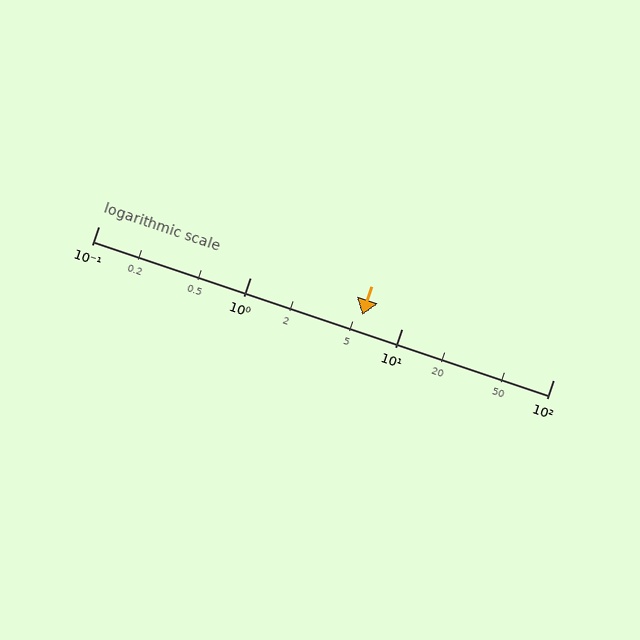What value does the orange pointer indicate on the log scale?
The pointer indicates approximately 5.5.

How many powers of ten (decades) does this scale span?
The scale spans 3 decades, from 0.1 to 100.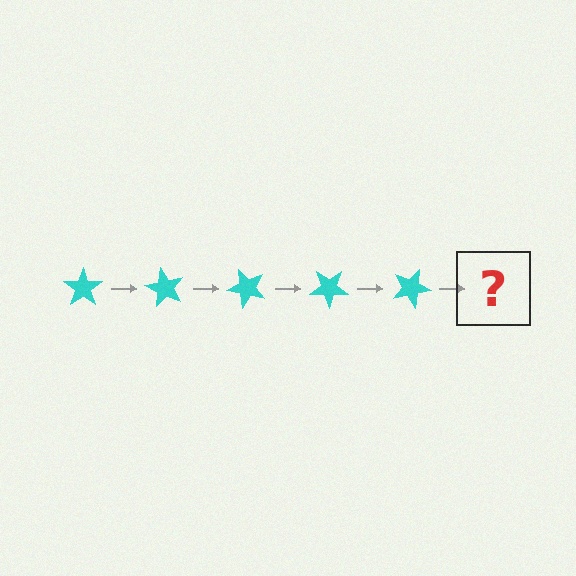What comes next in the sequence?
The next element should be a cyan star rotated 300 degrees.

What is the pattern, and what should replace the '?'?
The pattern is that the star rotates 60 degrees each step. The '?' should be a cyan star rotated 300 degrees.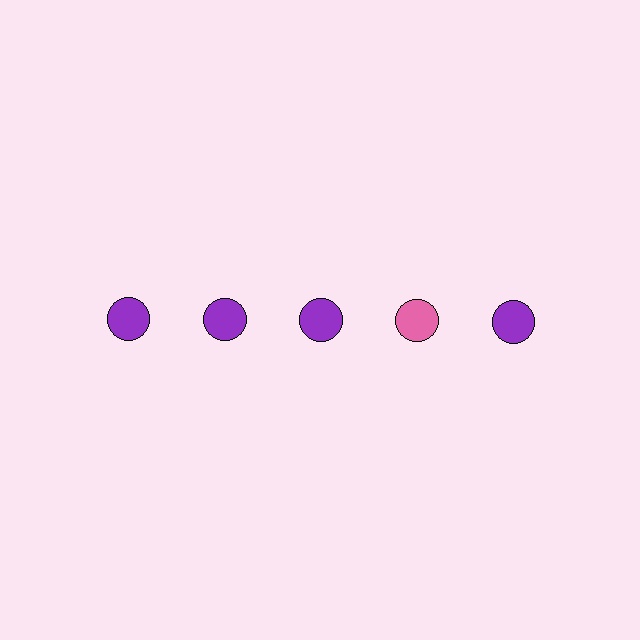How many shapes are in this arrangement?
There are 5 shapes arranged in a grid pattern.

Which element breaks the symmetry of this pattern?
The pink circle in the top row, second from right column breaks the symmetry. All other shapes are purple circles.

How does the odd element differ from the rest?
It has a different color: pink instead of purple.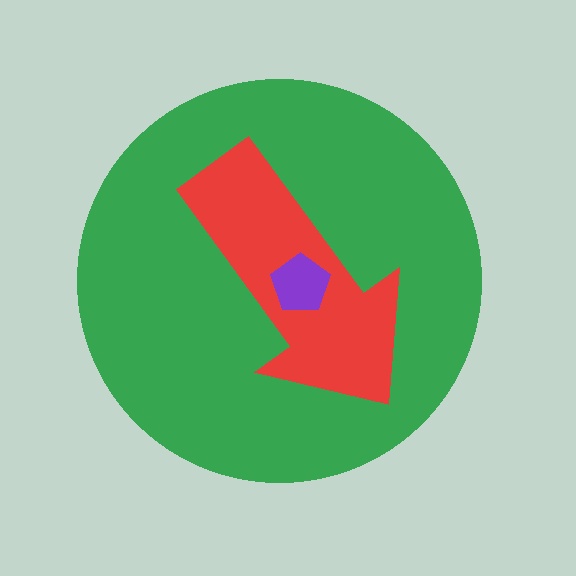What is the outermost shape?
The green circle.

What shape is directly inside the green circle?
The red arrow.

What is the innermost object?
The purple pentagon.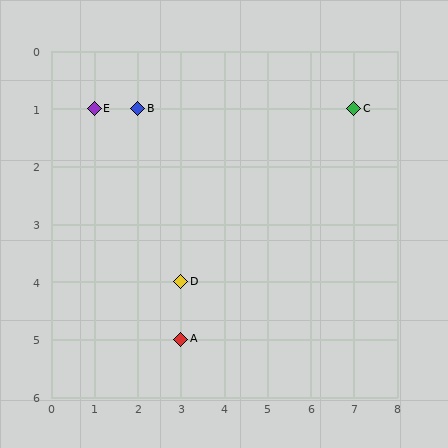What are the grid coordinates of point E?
Point E is at grid coordinates (1, 1).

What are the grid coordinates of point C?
Point C is at grid coordinates (7, 1).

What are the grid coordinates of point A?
Point A is at grid coordinates (3, 5).